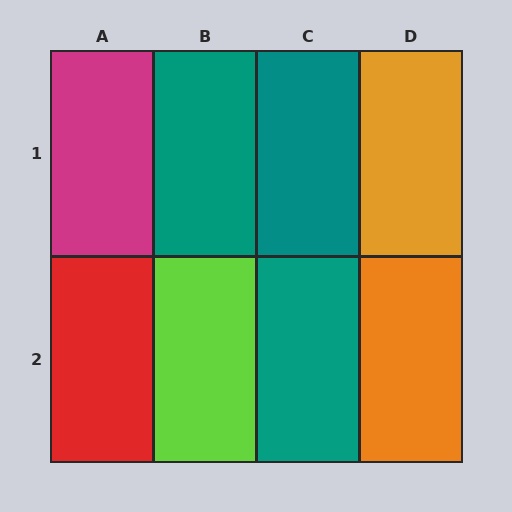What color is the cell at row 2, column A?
Red.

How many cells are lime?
1 cell is lime.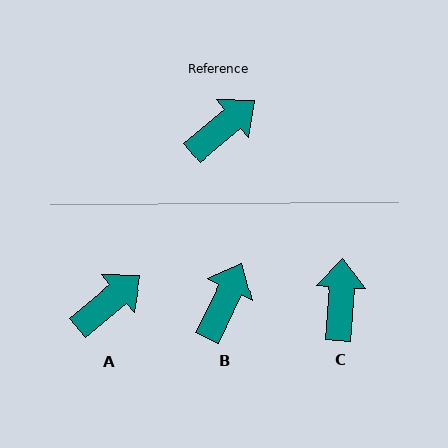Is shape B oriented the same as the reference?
No, it is off by about 24 degrees.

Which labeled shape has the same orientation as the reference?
A.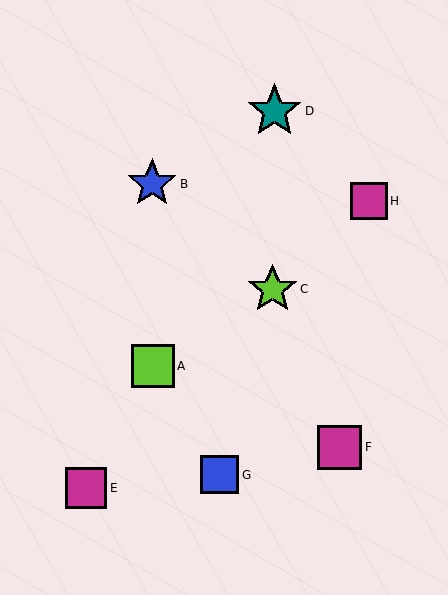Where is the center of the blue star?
The center of the blue star is at (152, 184).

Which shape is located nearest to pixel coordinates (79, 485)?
The magenta square (labeled E) at (86, 488) is nearest to that location.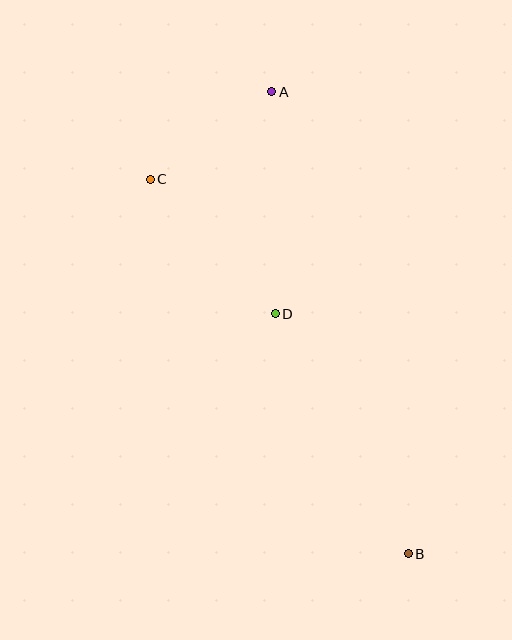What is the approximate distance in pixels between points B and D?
The distance between B and D is approximately 275 pixels.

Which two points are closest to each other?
Points A and C are closest to each other.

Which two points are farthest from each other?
Points A and B are farthest from each other.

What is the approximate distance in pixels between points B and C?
The distance between B and C is approximately 455 pixels.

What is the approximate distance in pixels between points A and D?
The distance between A and D is approximately 222 pixels.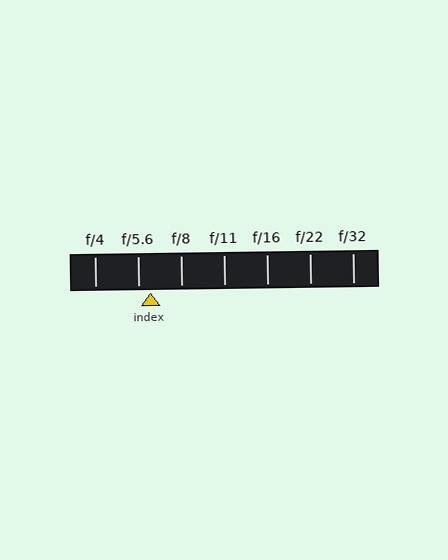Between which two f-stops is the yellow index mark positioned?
The index mark is between f/5.6 and f/8.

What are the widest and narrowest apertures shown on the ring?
The widest aperture shown is f/4 and the narrowest is f/32.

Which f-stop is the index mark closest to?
The index mark is closest to f/5.6.